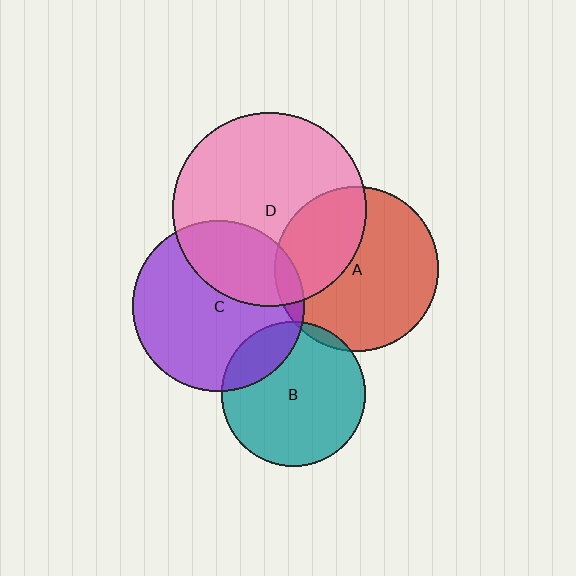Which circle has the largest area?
Circle D (pink).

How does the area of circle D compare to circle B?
Approximately 1.8 times.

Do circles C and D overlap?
Yes.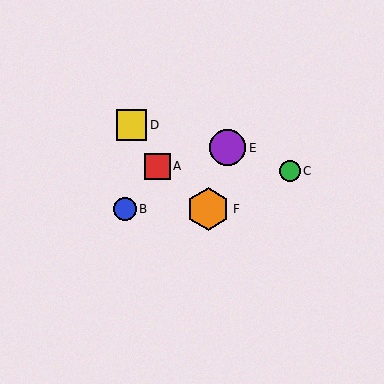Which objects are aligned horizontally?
Objects B, F are aligned horizontally.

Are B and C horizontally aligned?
No, B is at y≈209 and C is at y≈171.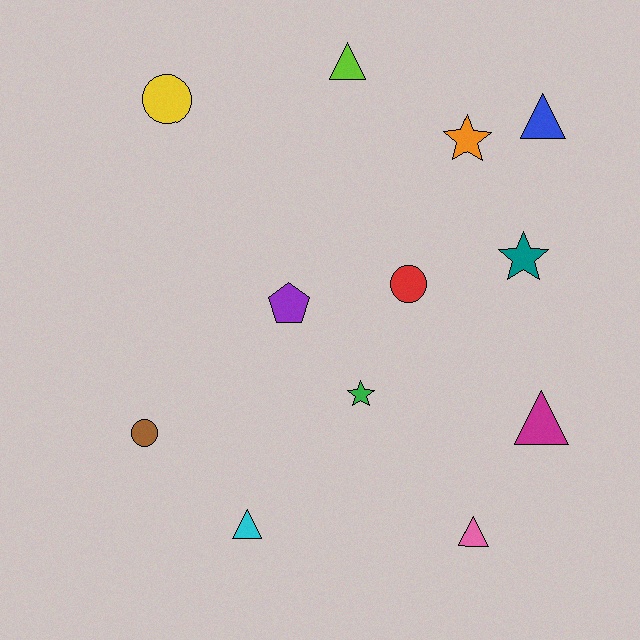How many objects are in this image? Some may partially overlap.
There are 12 objects.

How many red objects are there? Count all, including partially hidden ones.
There is 1 red object.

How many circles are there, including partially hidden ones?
There are 3 circles.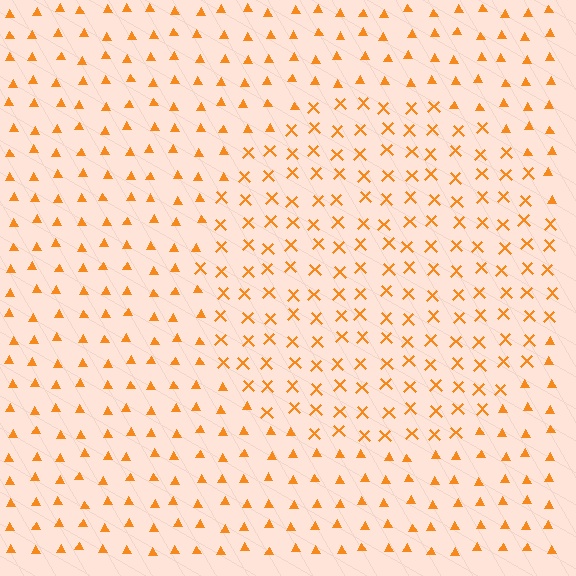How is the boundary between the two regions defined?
The boundary is defined by a change in element shape: X marks inside vs. triangles outside. All elements share the same color and spacing.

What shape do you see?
I see a circle.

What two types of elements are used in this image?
The image uses X marks inside the circle region and triangles outside it.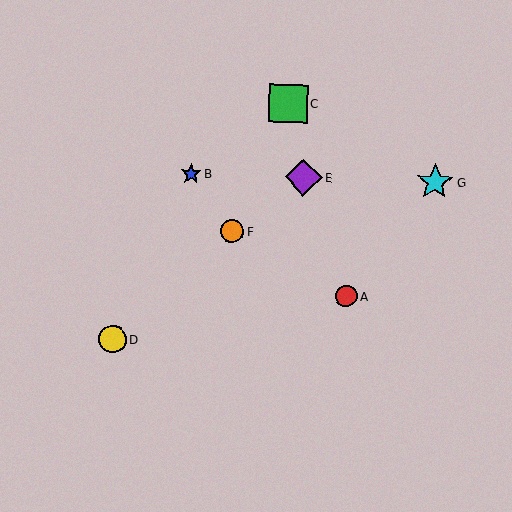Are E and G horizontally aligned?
Yes, both are at y≈178.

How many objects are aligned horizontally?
3 objects (B, E, G) are aligned horizontally.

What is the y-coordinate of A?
Object A is at y≈296.